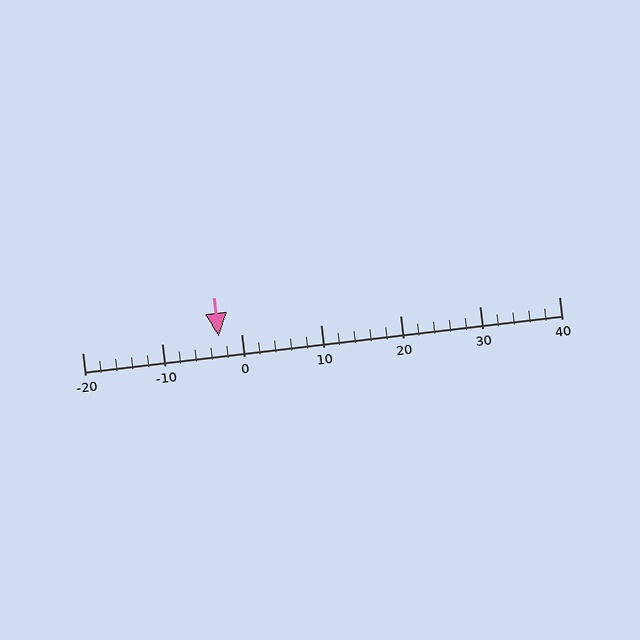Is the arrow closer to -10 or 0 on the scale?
The arrow is closer to 0.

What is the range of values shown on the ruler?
The ruler shows values from -20 to 40.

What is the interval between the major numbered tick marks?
The major tick marks are spaced 10 units apart.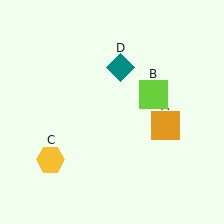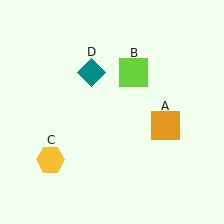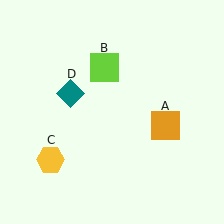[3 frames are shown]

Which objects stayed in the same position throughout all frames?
Orange square (object A) and yellow hexagon (object C) remained stationary.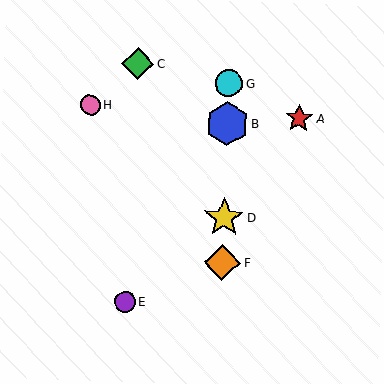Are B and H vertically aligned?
No, B is at x≈227 and H is at x≈90.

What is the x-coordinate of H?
Object H is at x≈90.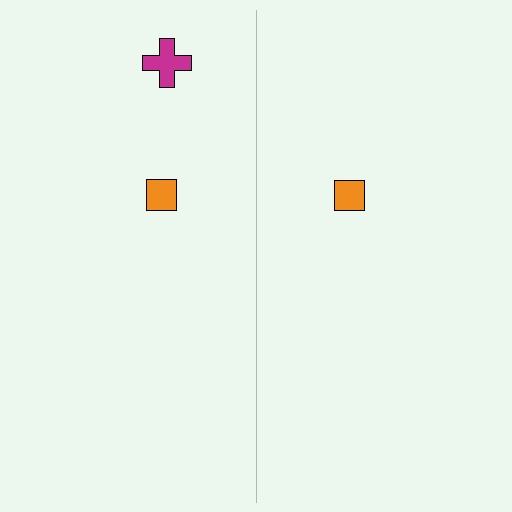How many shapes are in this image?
There are 3 shapes in this image.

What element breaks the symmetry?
A magenta cross is missing from the right side.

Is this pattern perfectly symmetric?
No, the pattern is not perfectly symmetric. A magenta cross is missing from the right side.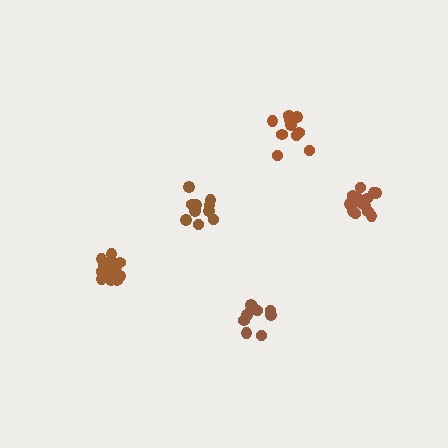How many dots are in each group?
Group 1: 15 dots, Group 2: 16 dots, Group 3: 10 dots, Group 4: 12 dots, Group 5: 10 dots (63 total).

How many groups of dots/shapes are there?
There are 5 groups.